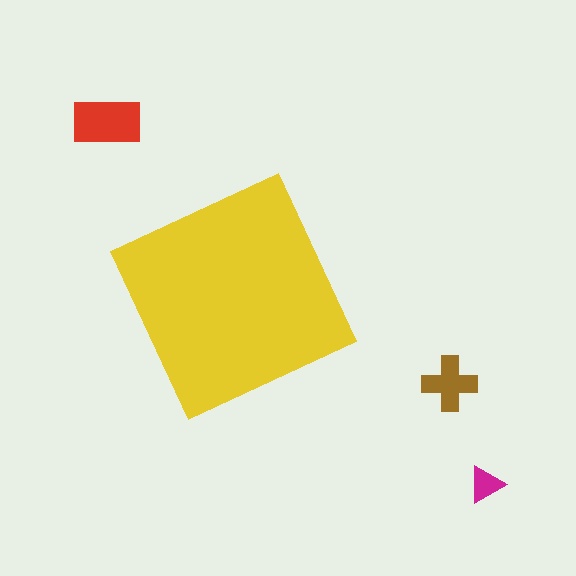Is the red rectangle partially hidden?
No, the red rectangle is fully visible.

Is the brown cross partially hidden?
No, the brown cross is fully visible.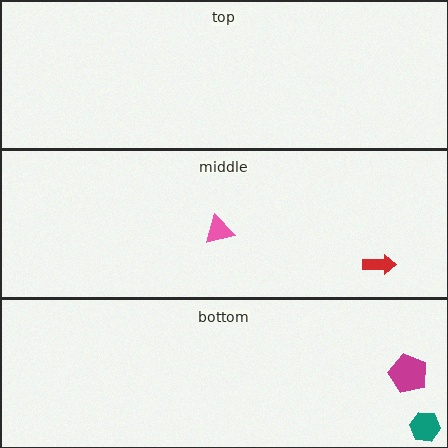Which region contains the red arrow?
The middle region.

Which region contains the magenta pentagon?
The bottom region.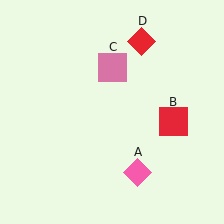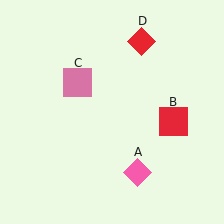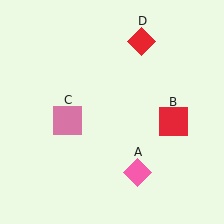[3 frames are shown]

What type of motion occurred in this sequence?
The pink square (object C) rotated counterclockwise around the center of the scene.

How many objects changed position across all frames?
1 object changed position: pink square (object C).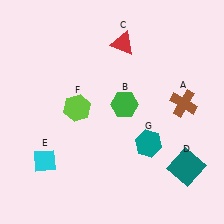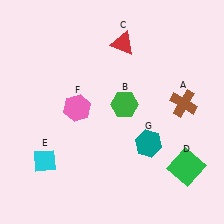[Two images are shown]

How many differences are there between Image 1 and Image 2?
There are 2 differences between the two images.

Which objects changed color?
D changed from teal to green. F changed from lime to pink.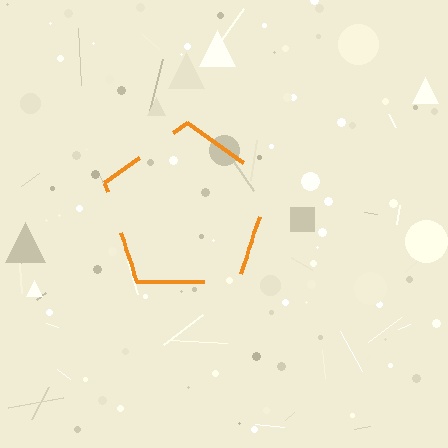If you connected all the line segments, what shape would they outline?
They would outline a pentagon.